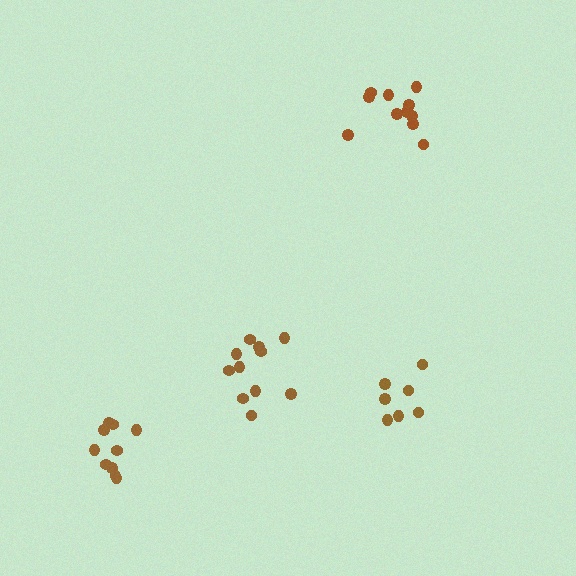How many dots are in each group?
Group 1: 12 dots, Group 2: 10 dots, Group 3: 11 dots, Group 4: 7 dots (40 total).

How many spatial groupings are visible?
There are 4 spatial groupings.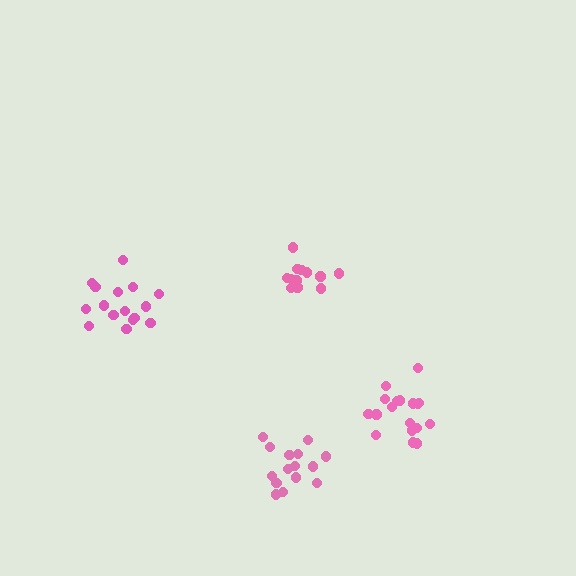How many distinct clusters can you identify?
There are 4 distinct clusters.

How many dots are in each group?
Group 1: 18 dots, Group 2: 16 dots, Group 3: 12 dots, Group 4: 15 dots (61 total).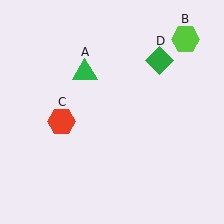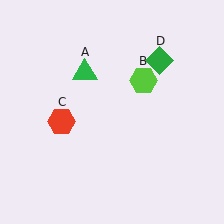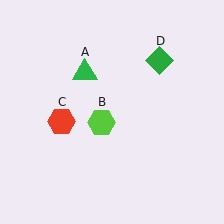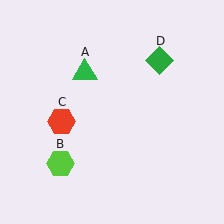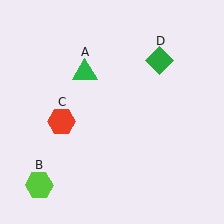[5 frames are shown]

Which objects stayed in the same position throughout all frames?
Green triangle (object A) and red hexagon (object C) and green diamond (object D) remained stationary.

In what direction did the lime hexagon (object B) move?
The lime hexagon (object B) moved down and to the left.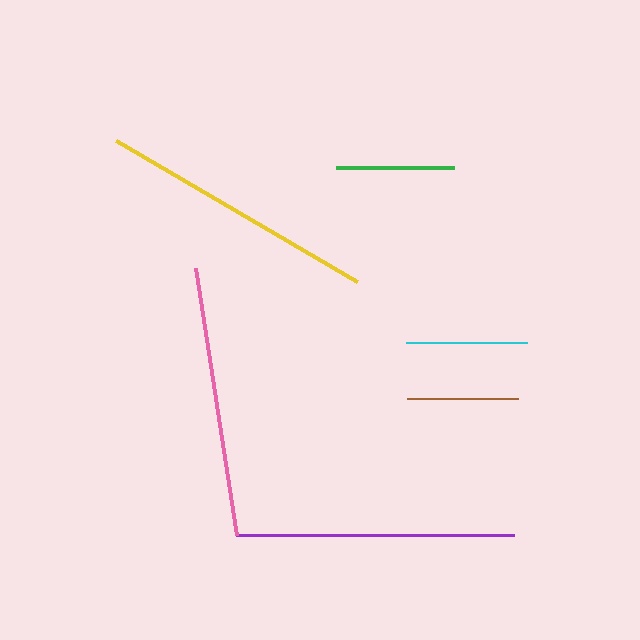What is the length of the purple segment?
The purple segment is approximately 277 pixels long.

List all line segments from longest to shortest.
From longest to shortest: yellow, purple, pink, cyan, green, brown.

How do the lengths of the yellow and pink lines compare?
The yellow and pink lines are approximately the same length.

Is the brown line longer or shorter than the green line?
The green line is longer than the brown line.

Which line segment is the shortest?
The brown line is the shortest at approximately 112 pixels.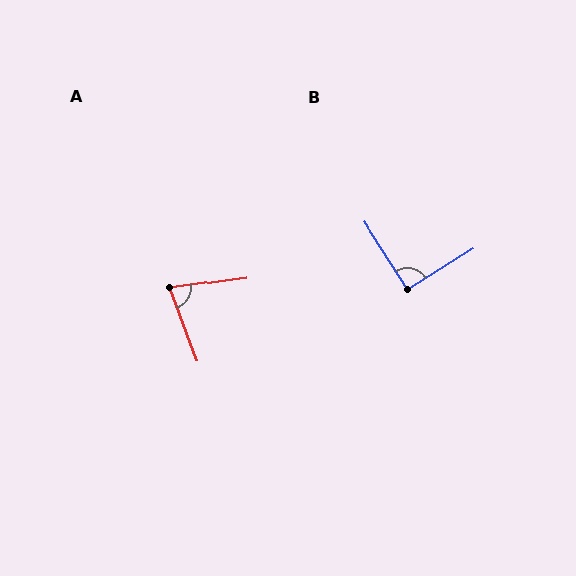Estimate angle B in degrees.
Approximately 91 degrees.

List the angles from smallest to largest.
A (77°), B (91°).